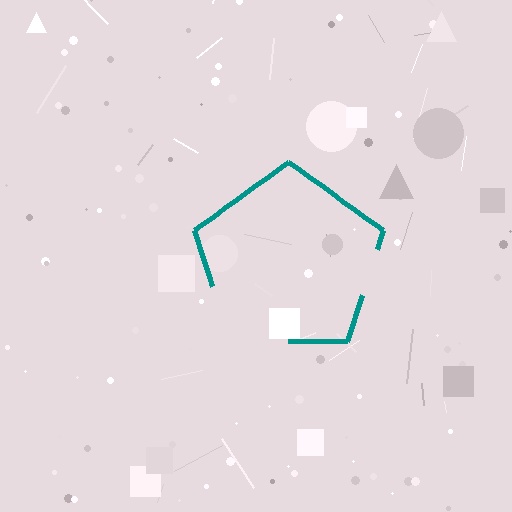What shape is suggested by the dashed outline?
The dashed outline suggests a pentagon.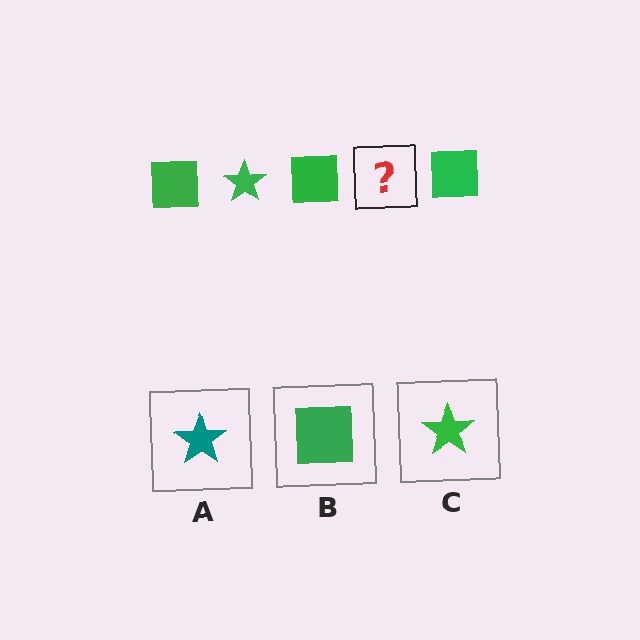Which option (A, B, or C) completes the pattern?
C.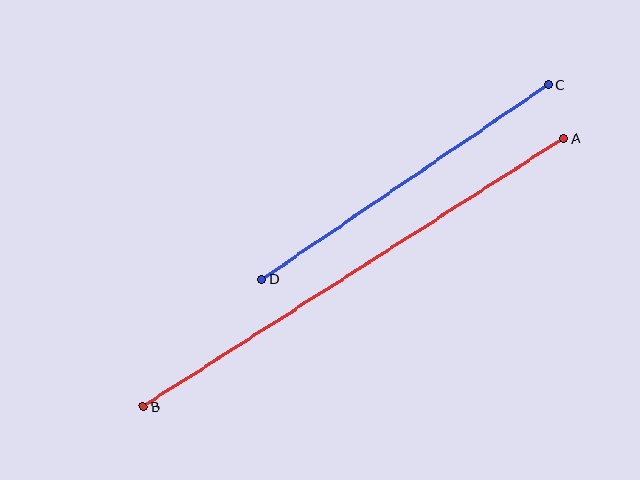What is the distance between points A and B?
The distance is approximately 498 pixels.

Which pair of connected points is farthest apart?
Points A and B are farthest apart.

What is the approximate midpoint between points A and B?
The midpoint is at approximately (353, 273) pixels.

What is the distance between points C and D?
The distance is approximately 346 pixels.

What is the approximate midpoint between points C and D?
The midpoint is at approximately (405, 182) pixels.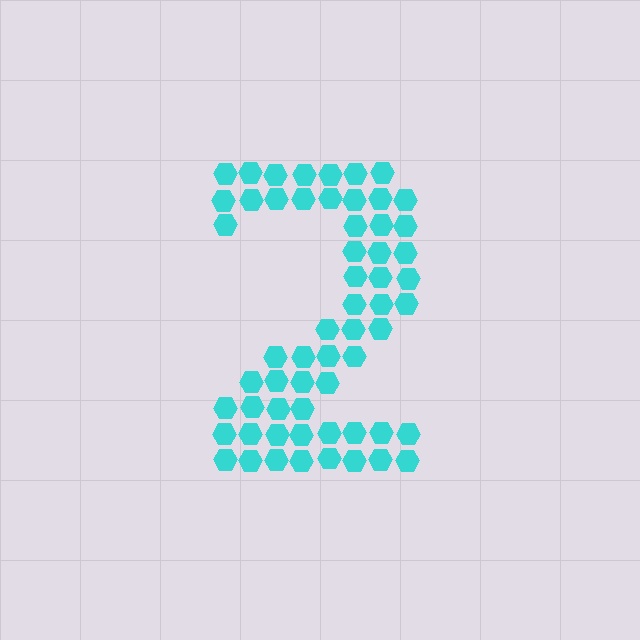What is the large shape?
The large shape is the digit 2.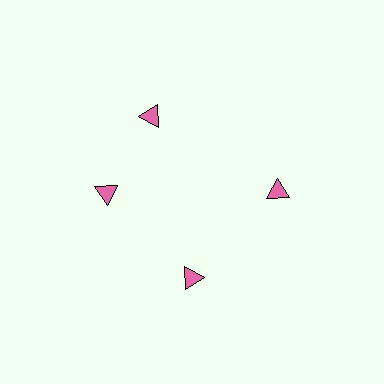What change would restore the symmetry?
The symmetry would be restored by rotating it back into even spacing with its neighbors so that all 4 triangles sit at equal angles and equal distance from the center.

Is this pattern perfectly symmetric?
No. The 4 pink triangles are arranged in a ring, but one element near the 12 o'clock position is rotated out of alignment along the ring, breaking the 4-fold rotational symmetry.